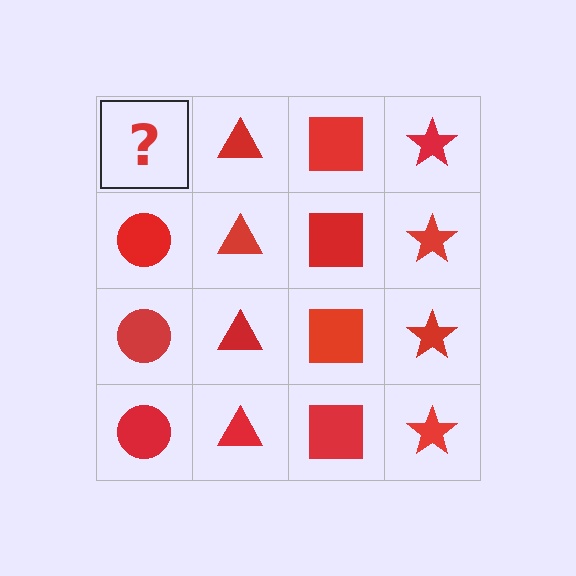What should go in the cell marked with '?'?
The missing cell should contain a red circle.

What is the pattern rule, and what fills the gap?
The rule is that each column has a consistent shape. The gap should be filled with a red circle.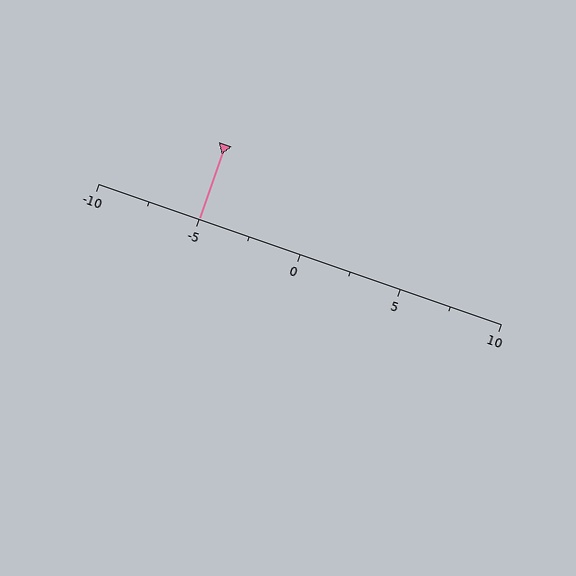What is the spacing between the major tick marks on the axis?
The major ticks are spaced 5 apart.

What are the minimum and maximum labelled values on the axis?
The axis runs from -10 to 10.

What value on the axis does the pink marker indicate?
The marker indicates approximately -5.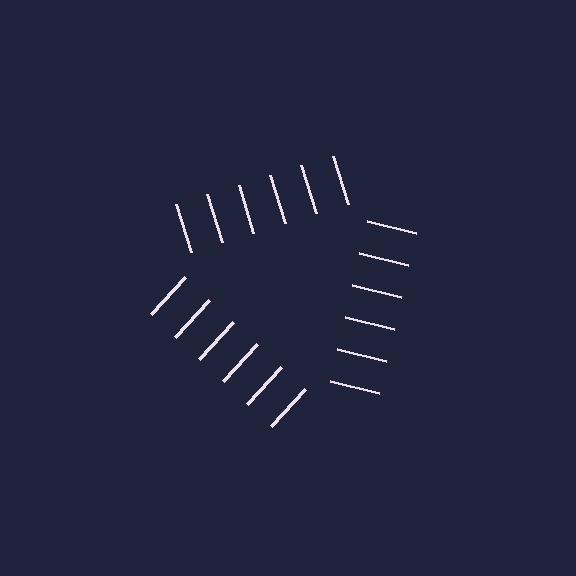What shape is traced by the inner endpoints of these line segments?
An illusory triangle — the line segments terminate on its edges but no continuous stroke is drawn.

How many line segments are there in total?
18 — 6 along each of the 3 edges.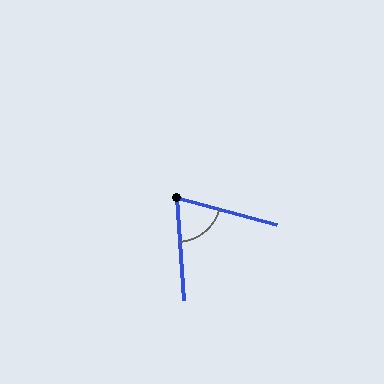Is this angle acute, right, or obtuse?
It is acute.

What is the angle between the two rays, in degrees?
Approximately 71 degrees.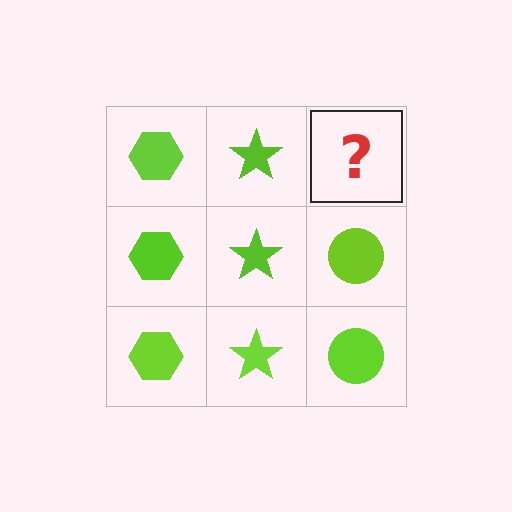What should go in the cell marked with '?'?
The missing cell should contain a lime circle.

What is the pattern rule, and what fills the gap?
The rule is that each column has a consistent shape. The gap should be filled with a lime circle.